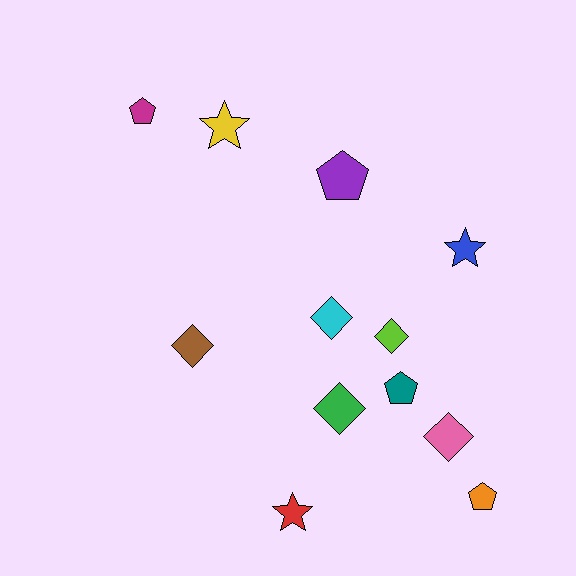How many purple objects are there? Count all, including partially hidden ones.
There is 1 purple object.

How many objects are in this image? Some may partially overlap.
There are 12 objects.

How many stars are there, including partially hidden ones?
There are 3 stars.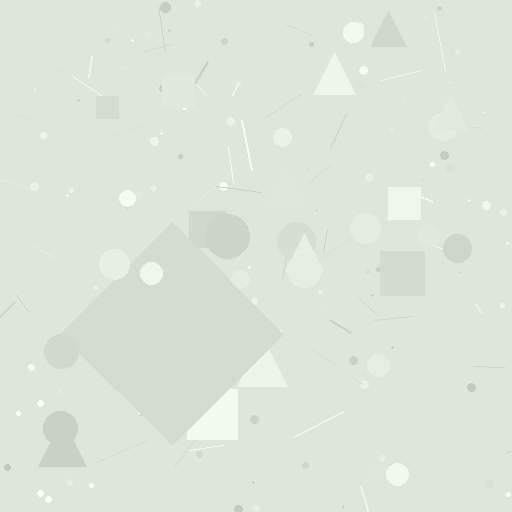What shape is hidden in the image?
A diamond is hidden in the image.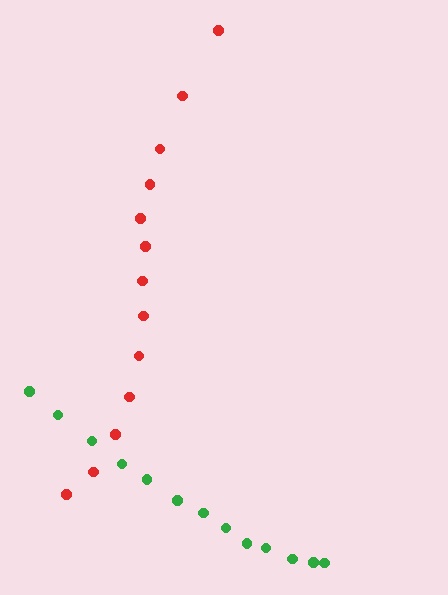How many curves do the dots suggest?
There are 2 distinct paths.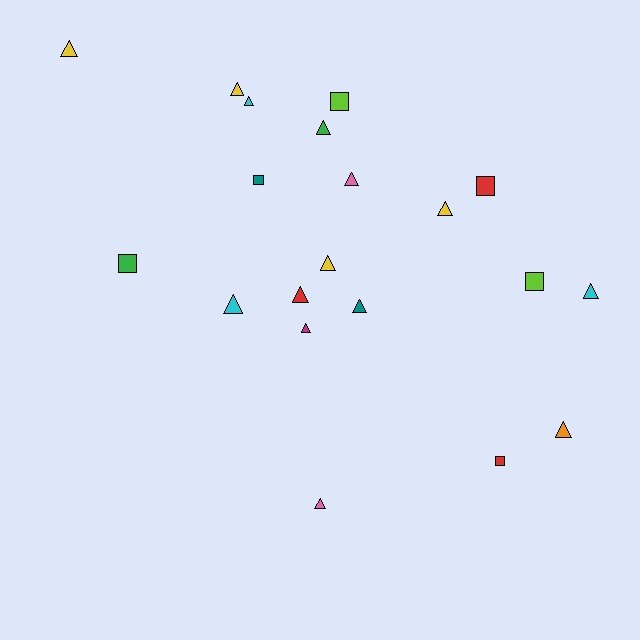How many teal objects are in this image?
There are 2 teal objects.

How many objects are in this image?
There are 20 objects.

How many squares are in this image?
There are 6 squares.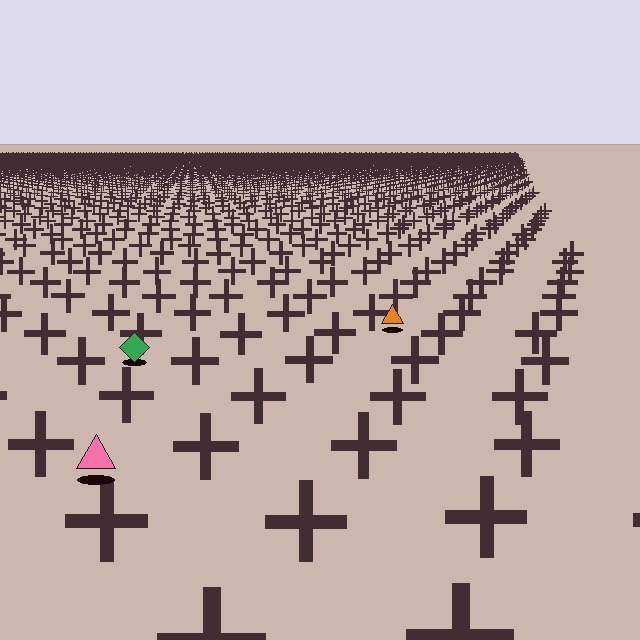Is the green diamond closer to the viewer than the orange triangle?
Yes. The green diamond is closer — you can tell from the texture gradient: the ground texture is coarser near it.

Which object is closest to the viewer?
The pink triangle is closest. The texture marks near it are larger and more spread out.